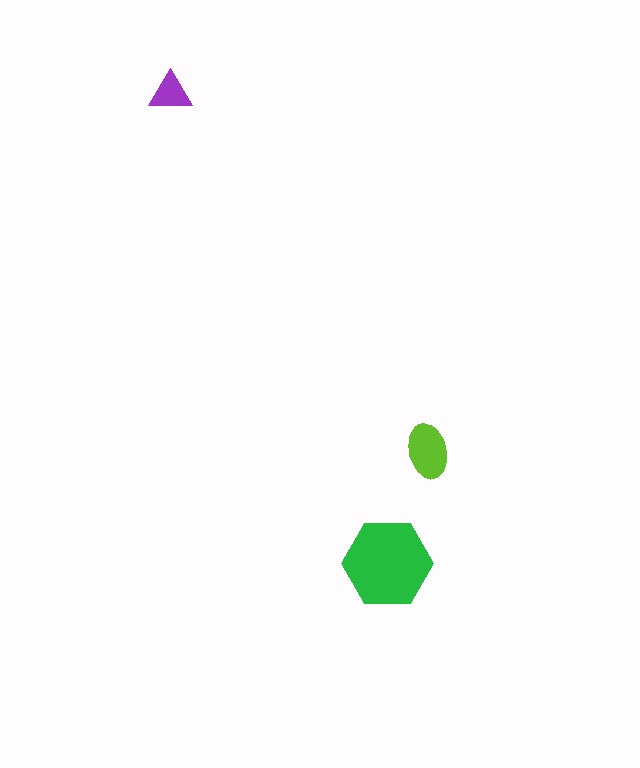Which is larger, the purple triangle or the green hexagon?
The green hexagon.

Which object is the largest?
The green hexagon.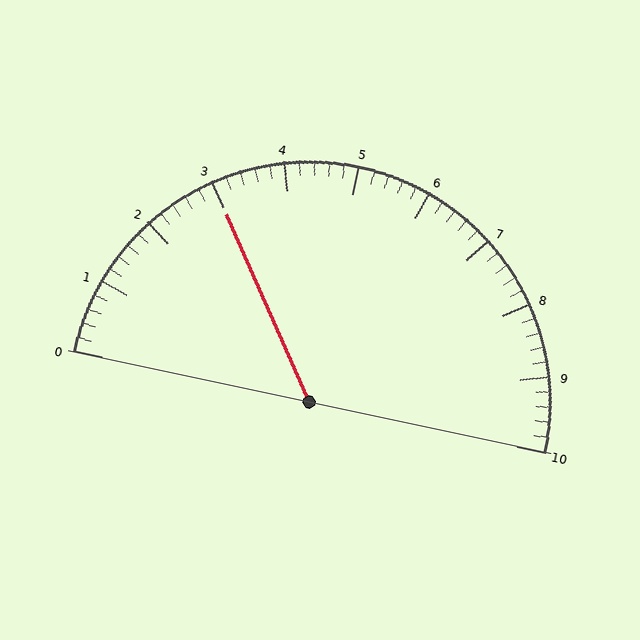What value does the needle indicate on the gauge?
The needle indicates approximately 3.0.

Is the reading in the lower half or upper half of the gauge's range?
The reading is in the lower half of the range (0 to 10).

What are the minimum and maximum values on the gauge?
The gauge ranges from 0 to 10.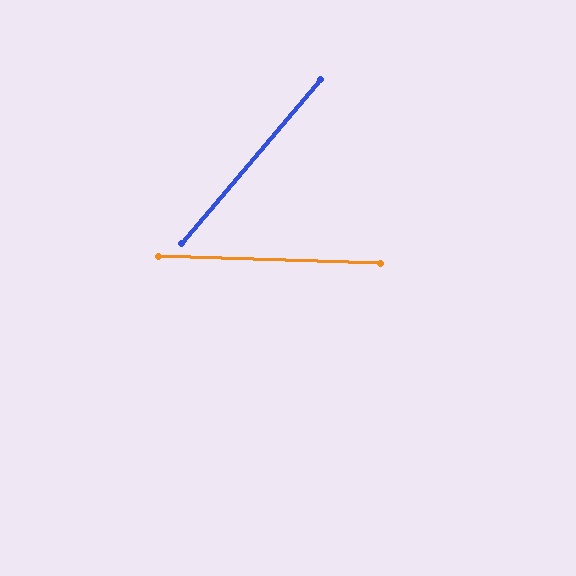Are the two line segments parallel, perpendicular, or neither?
Neither parallel nor perpendicular — they differ by about 52°.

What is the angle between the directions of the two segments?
Approximately 52 degrees.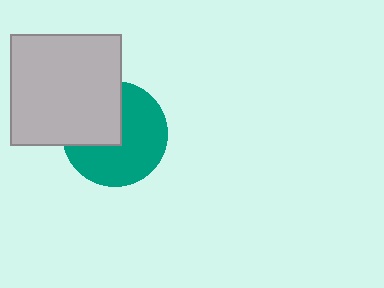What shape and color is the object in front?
The object in front is a light gray square.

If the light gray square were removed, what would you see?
You would see the complete teal circle.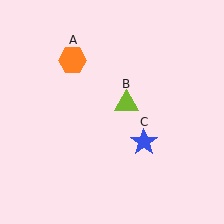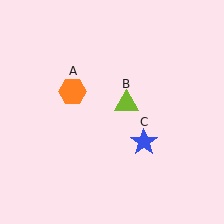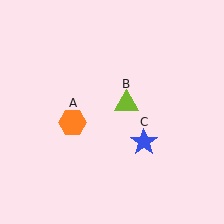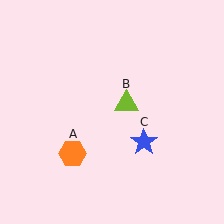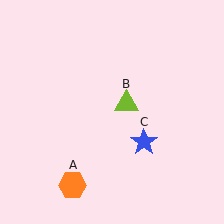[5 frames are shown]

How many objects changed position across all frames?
1 object changed position: orange hexagon (object A).